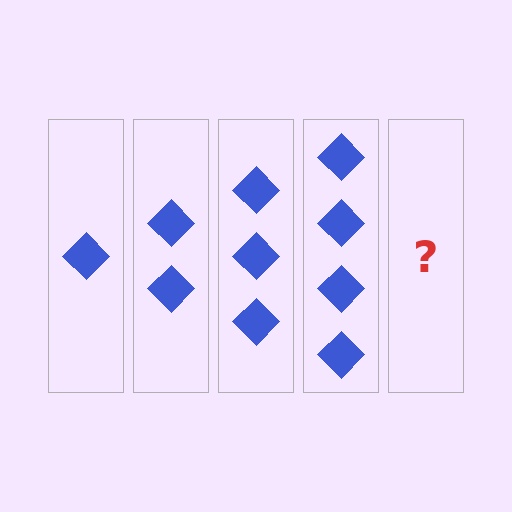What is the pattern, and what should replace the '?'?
The pattern is that each step adds one more diamond. The '?' should be 5 diamonds.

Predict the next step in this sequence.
The next step is 5 diamonds.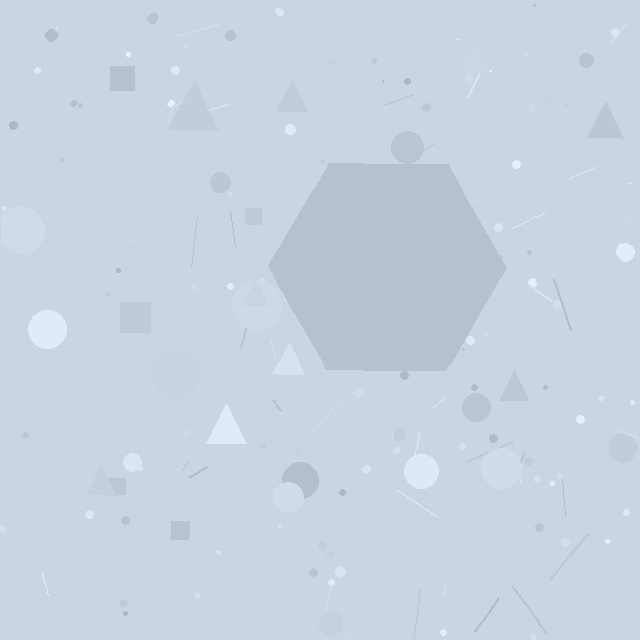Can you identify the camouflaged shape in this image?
The camouflaged shape is a hexagon.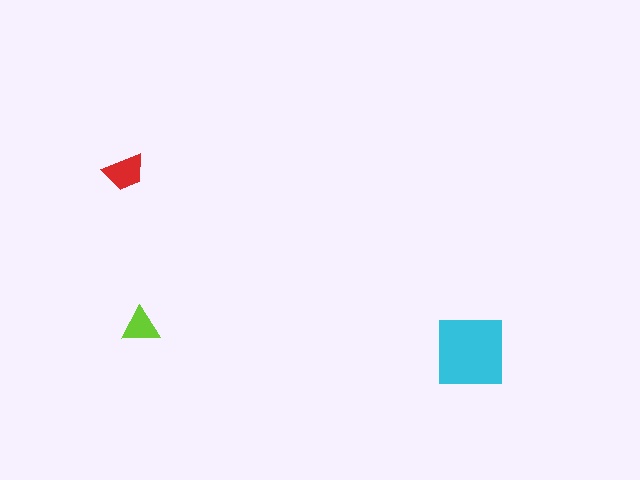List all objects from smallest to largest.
The lime triangle, the red trapezoid, the cyan square.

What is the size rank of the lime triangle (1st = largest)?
3rd.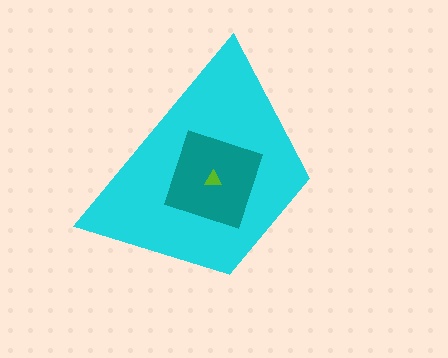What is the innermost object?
The lime triangle.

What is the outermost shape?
The cyan trapezoid.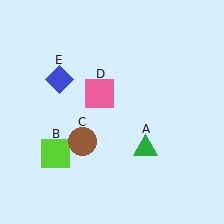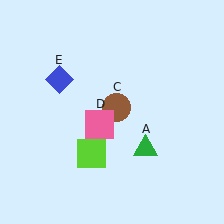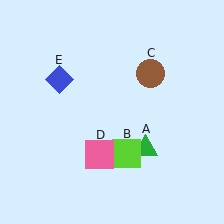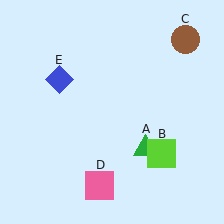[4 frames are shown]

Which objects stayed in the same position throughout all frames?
Green triangle (object A) and blue diamond (object E) remained stationary.